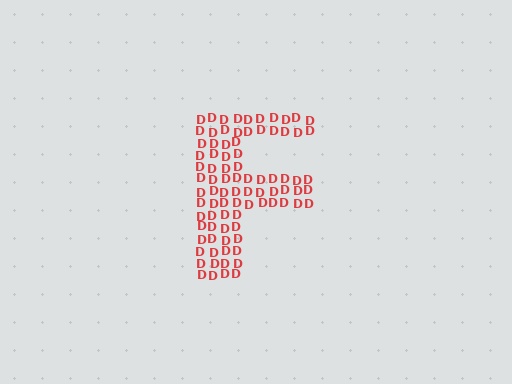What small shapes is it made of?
It is made of small letter D's.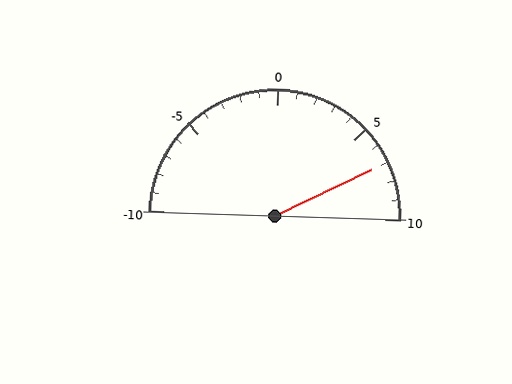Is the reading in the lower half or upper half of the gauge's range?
The reading is in the upper half of the range (-10 to 10).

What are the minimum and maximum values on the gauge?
The gauge ranges from -10 to 10.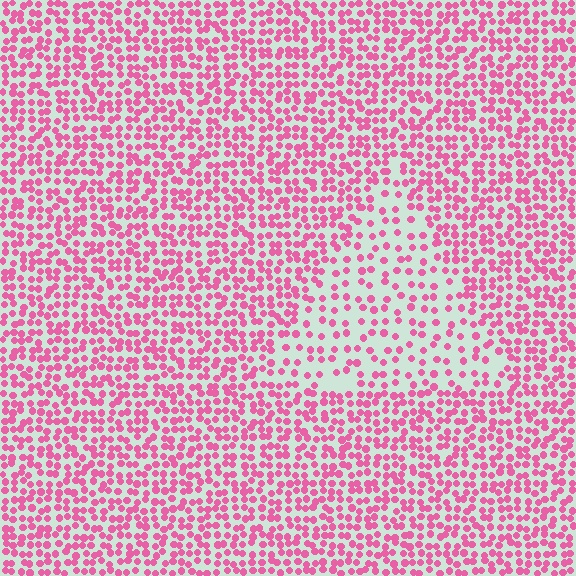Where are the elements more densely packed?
The elements are more densely packed outside the triangle boundary.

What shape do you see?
I see a triangle.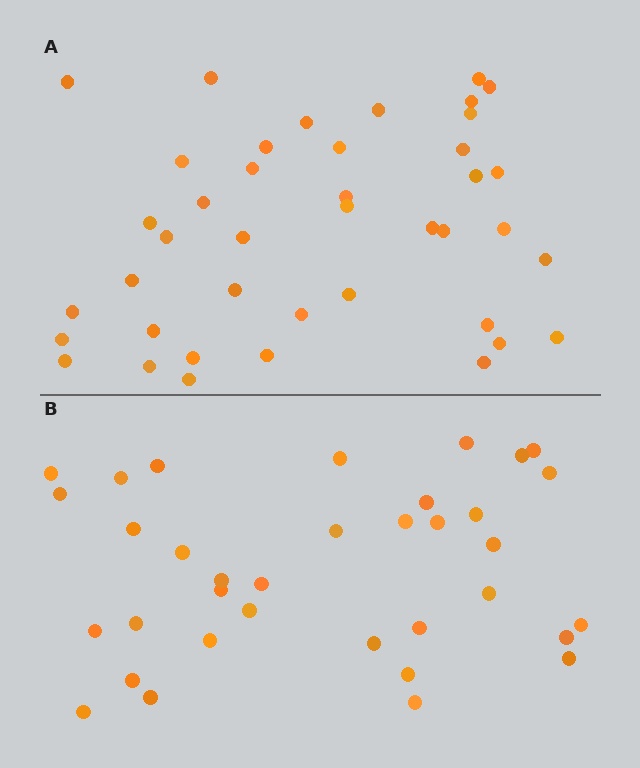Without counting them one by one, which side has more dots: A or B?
Region A (the top region) has more dots.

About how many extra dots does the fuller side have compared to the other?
Region A has about 6 more dots than region B.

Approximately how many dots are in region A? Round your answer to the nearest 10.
About 40 dots. (The exact count is 41, which rounds to 40.)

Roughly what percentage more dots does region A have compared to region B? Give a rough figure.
About 15% more.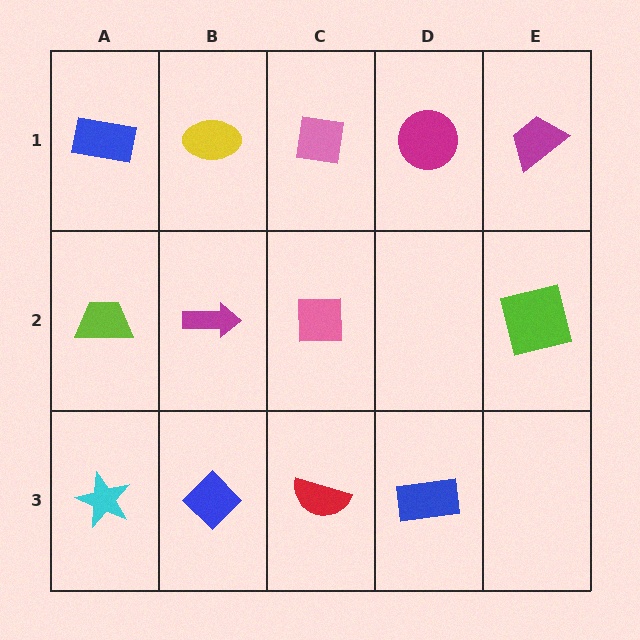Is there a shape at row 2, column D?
No, that cell is empty.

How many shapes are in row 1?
5 shapes.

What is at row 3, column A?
A cyan star.